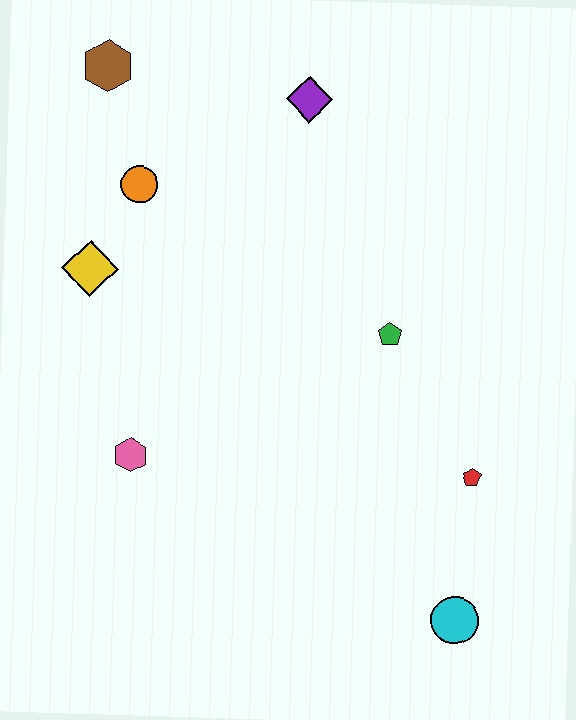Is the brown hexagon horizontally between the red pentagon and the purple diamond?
No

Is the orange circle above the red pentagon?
Yes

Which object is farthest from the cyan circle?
The brown hexagon is farthest from the cyan circle.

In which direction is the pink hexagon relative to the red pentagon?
The pink hexagon is to the left of the red pentagon.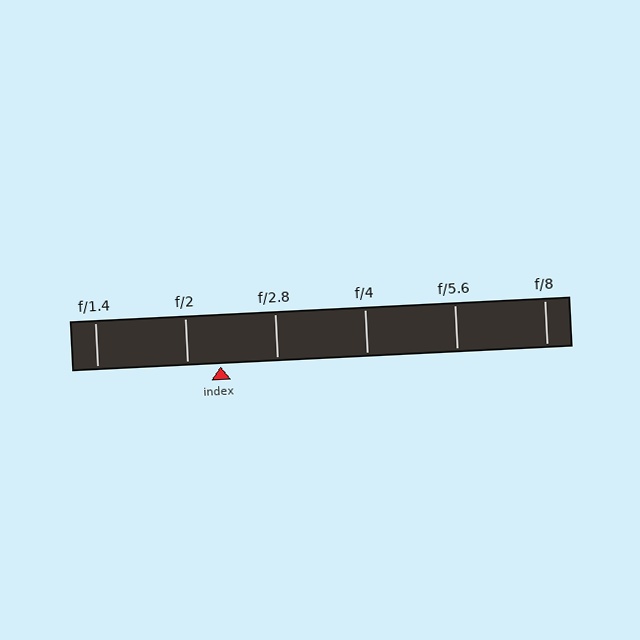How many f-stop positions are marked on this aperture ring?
There are 6 f-stop positions marked.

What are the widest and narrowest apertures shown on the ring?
The widest aperture shown is f/1.4 and the narrowest is f/8.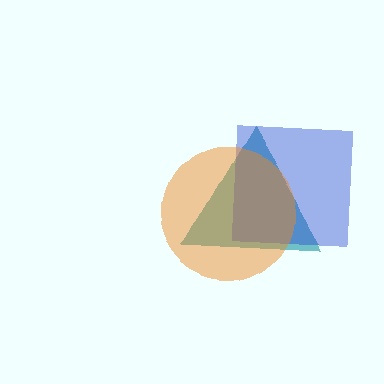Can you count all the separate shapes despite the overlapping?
Yes, there are 3 separate shapes.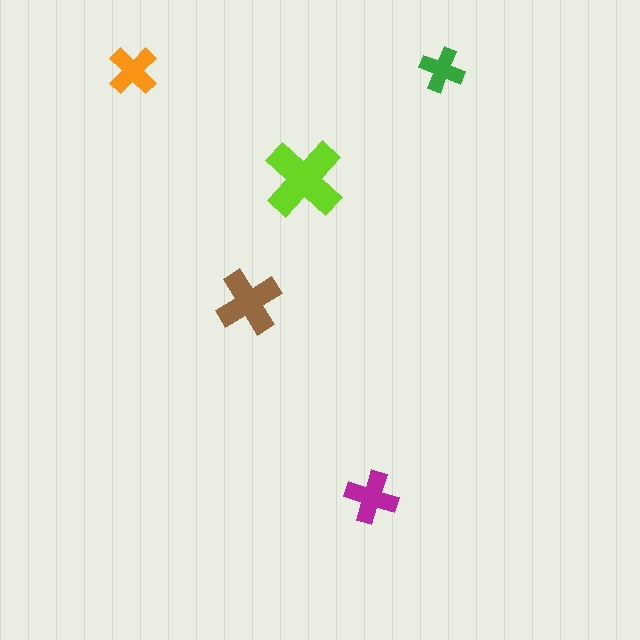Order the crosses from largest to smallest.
the lime one, the brown one, the magenta one, the orange one, the green one.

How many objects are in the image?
There are 5 objects in the image.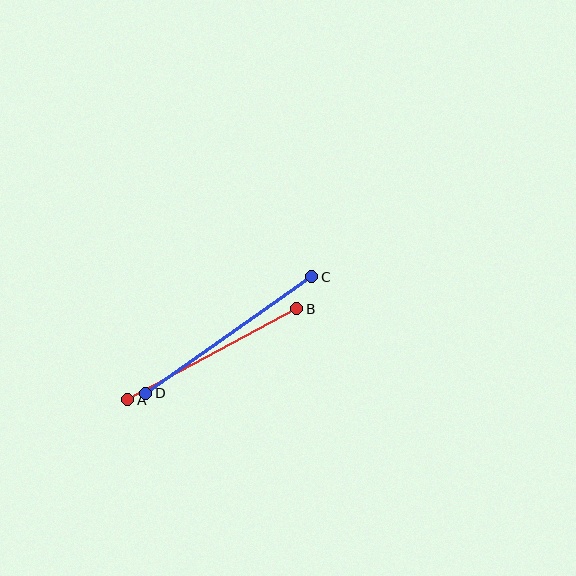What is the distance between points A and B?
The distance is approximately 192 pixels.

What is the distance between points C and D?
The distance is approximately 203 pixels.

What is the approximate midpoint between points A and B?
The midpoint is at approximately (212, 354) pixels.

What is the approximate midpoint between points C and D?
The midpoint is at approximately (229, 335) pixels.